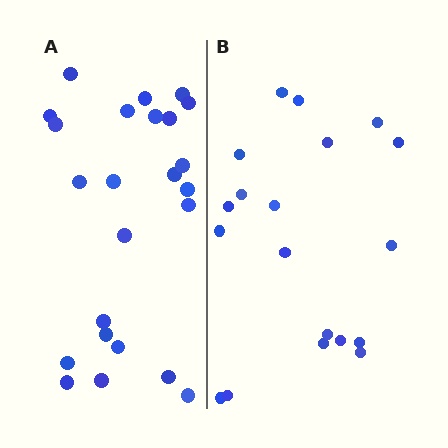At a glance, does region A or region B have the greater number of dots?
Region A (the left region) has more dots.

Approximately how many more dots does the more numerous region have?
Region A has about 5 more dots than region B.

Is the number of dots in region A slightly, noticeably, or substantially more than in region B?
Region A has noticeably more, but not dramatically so. The ratio is roughly 1.3 to 1.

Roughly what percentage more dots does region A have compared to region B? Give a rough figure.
About 25% more.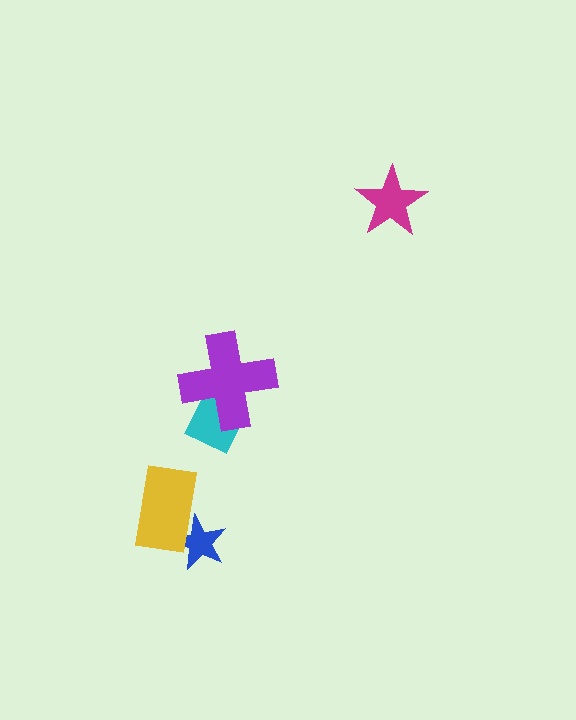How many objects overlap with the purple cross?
1 object overlaps with the purple cross.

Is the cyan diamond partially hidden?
Yes, it is partially covered by another shape.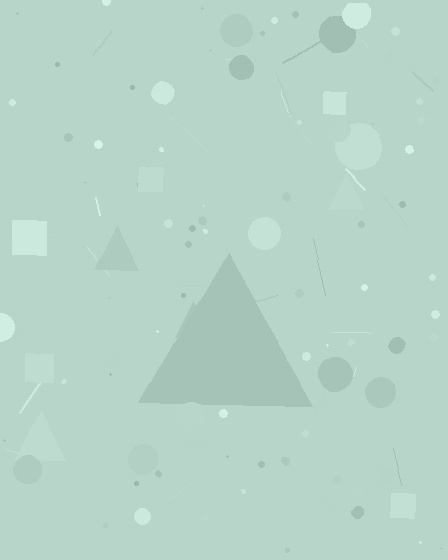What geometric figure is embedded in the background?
A triangle is embedded in the background.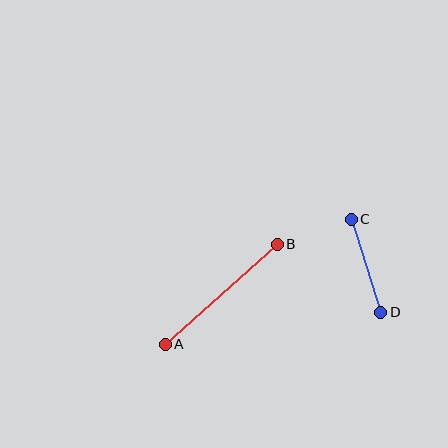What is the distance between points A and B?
The distance is approximately 151 pixels.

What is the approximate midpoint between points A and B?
The midpoint is at approximately (221, 294) pixels.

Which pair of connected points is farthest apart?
Points A and B are farthest apart.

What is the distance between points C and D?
The distance is approximately 98 pixels.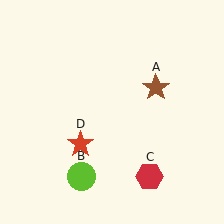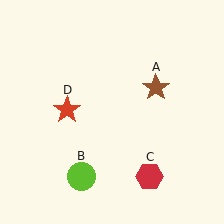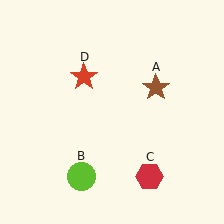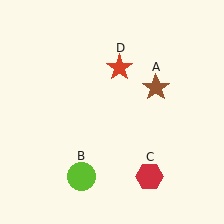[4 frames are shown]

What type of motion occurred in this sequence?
The red star (object D) rotated clockwise around the center of the scene.